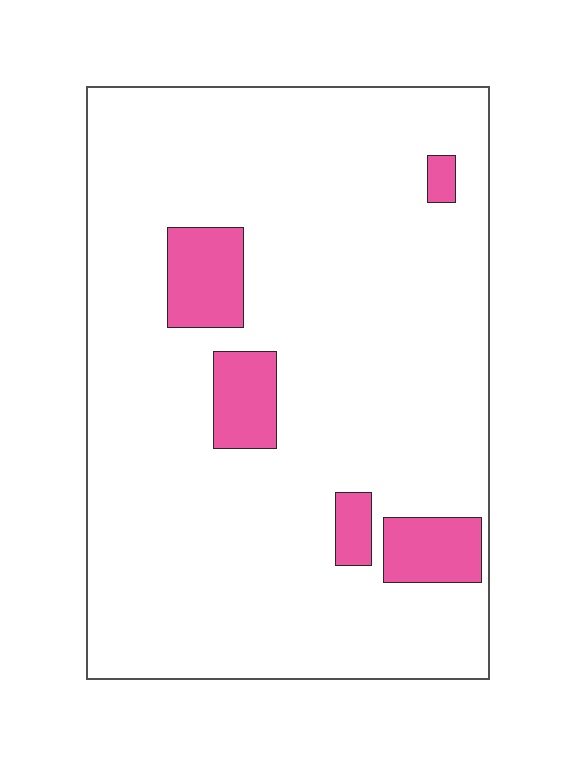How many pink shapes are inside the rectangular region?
5.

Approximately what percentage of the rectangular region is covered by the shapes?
Approximately 10%.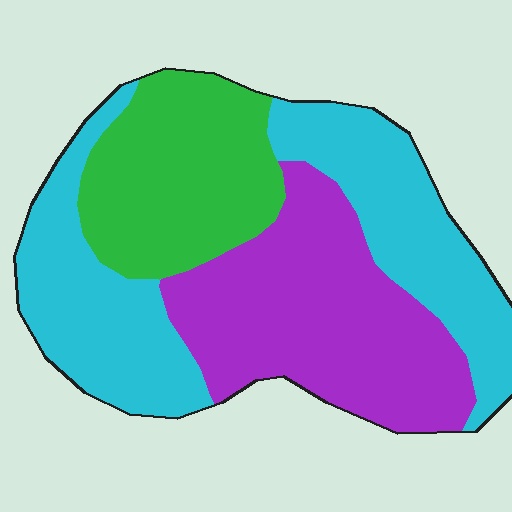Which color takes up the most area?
Cyan, at roughly 40%.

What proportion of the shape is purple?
Purple covers roughly 35% of the shape.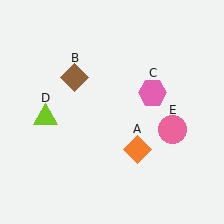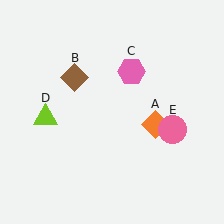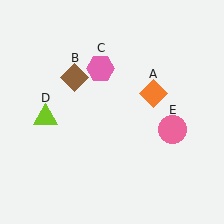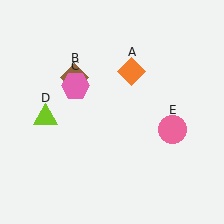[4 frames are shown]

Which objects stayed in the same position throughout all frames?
Brown diamond (object B) and lime triangle (object D) and pink circle (object E) remained stationary.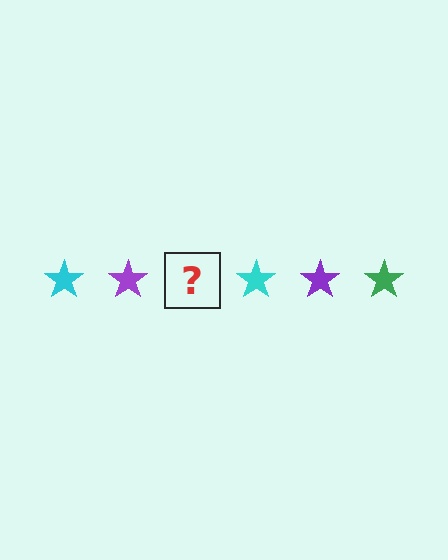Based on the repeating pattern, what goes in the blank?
The blank should be a green star.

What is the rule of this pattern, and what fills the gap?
The rule is that the pattern cycles through cyan, purple, green stars. The gap should be filled with a green star.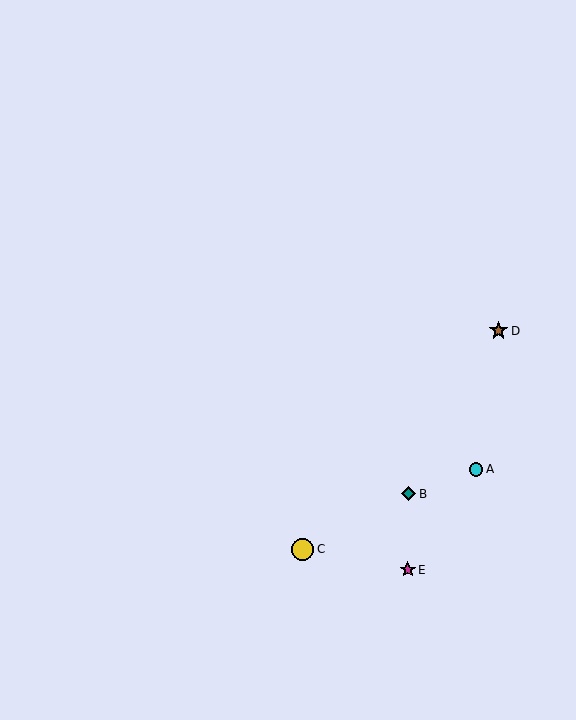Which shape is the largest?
The yellow circle (labeled C) is the largest.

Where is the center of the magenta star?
The center of the magenta star is at (408, 570).